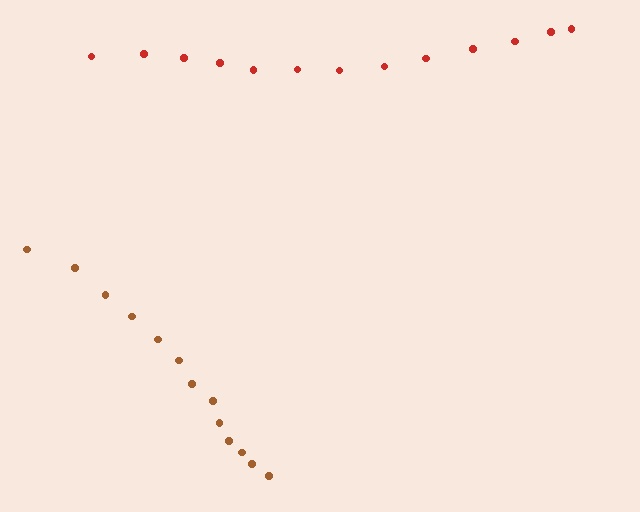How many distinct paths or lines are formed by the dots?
There are 2 distinct paths.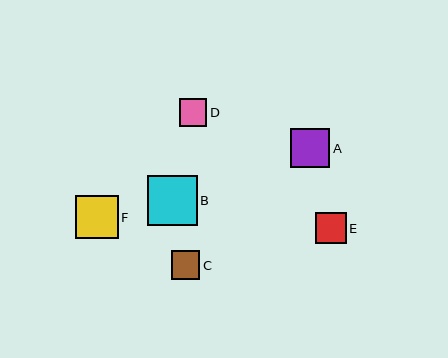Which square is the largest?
Square B is the largest with a size of approximately 50 pixels.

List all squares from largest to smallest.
From largest to smallest: B, F, A, E, C, D.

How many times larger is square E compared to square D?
Square E is approximately 1.1 times the size of square D.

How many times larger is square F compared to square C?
Square F is approximately 1.5 times the size of square C.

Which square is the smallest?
Square D is the smallest with a size of approximately 28 pixels.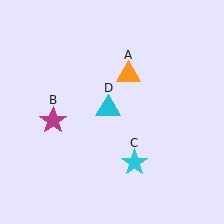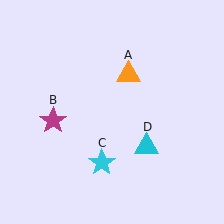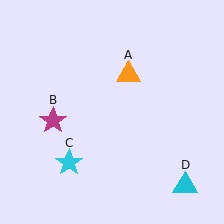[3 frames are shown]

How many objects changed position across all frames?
2 objects changed position: cyan star (object C), cyan triangle (object D).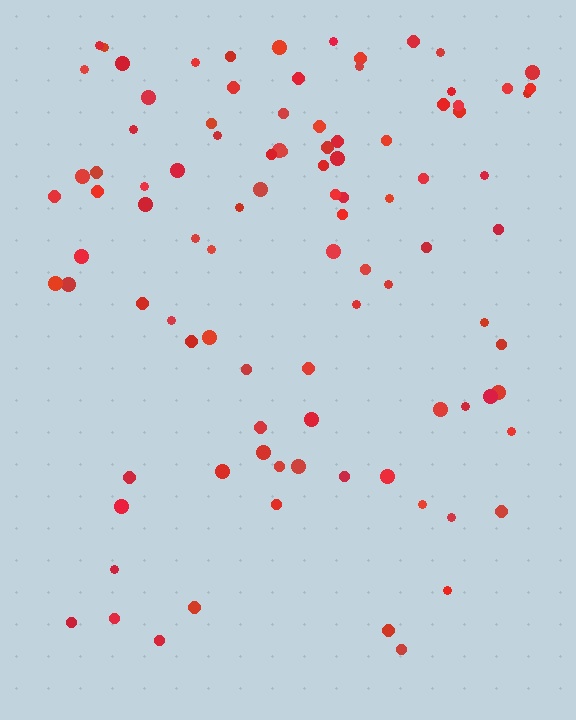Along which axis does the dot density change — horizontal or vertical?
Vertical.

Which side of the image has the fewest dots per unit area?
The bottom.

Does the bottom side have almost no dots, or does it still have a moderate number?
Still a moderate number, just noticeably fewer than the top.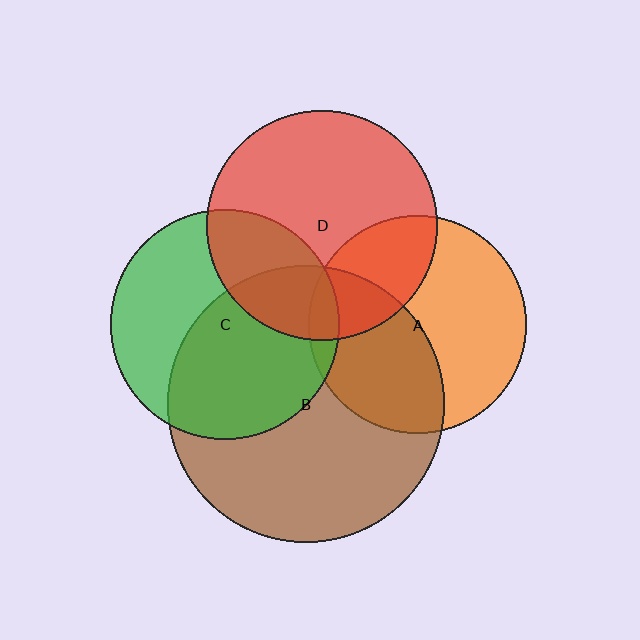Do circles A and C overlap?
Yes.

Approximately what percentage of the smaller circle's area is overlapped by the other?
Approximately 5%.